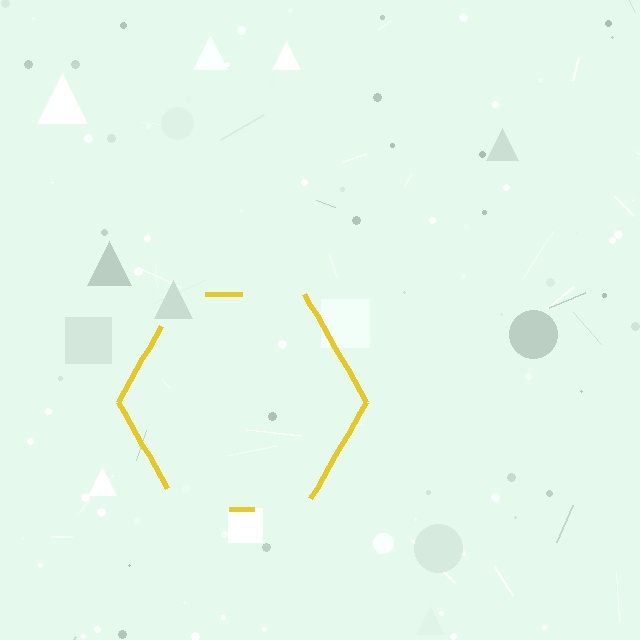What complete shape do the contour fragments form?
The contour fragments form a hexagon.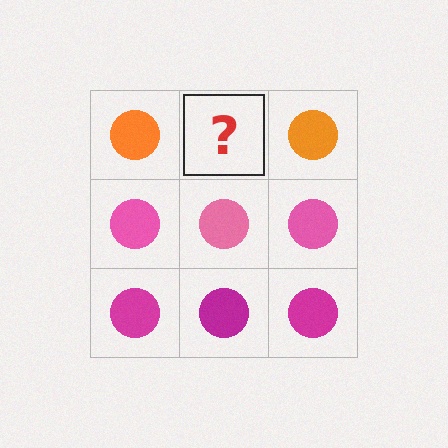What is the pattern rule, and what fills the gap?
The rule is that each row has a consistent color. The gap should be filled with an orange circle.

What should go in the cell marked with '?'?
The missing cell should contain an orange circle.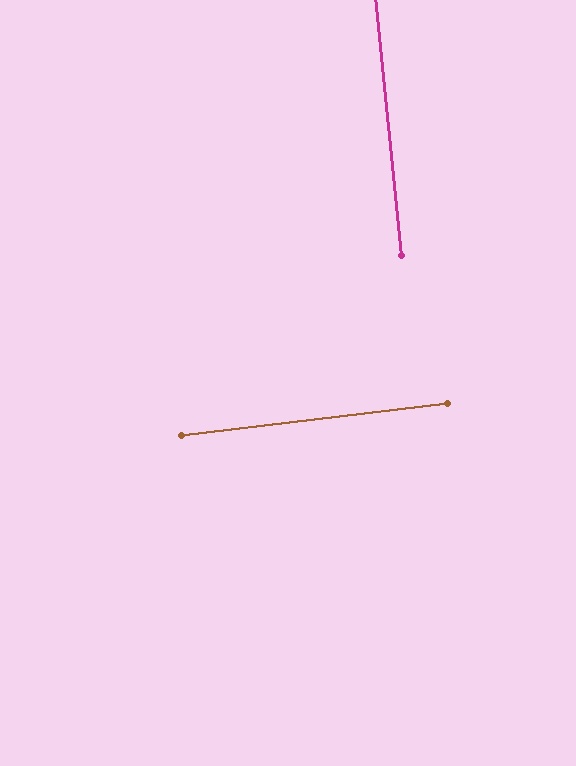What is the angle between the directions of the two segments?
Approximately 89 degrees.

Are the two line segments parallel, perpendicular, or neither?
Perpendicular — they meet at approximately 89°.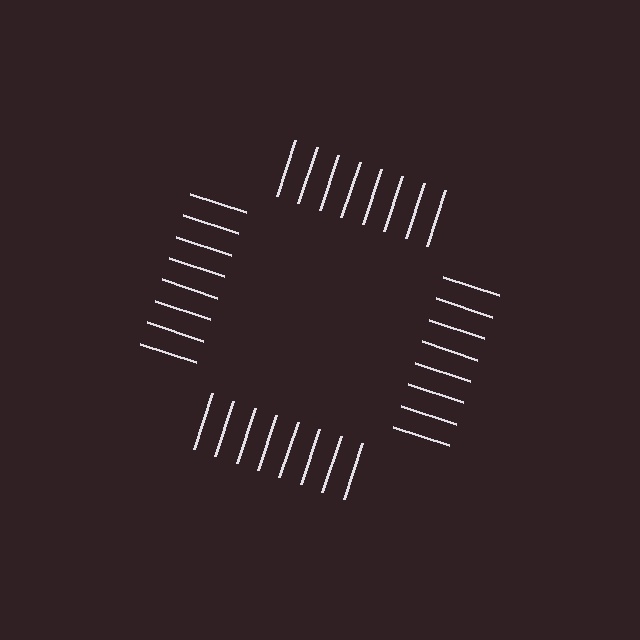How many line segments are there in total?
32 — 8 along each of the 4 edges.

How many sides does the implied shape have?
4 sides — the line-ends trace a square.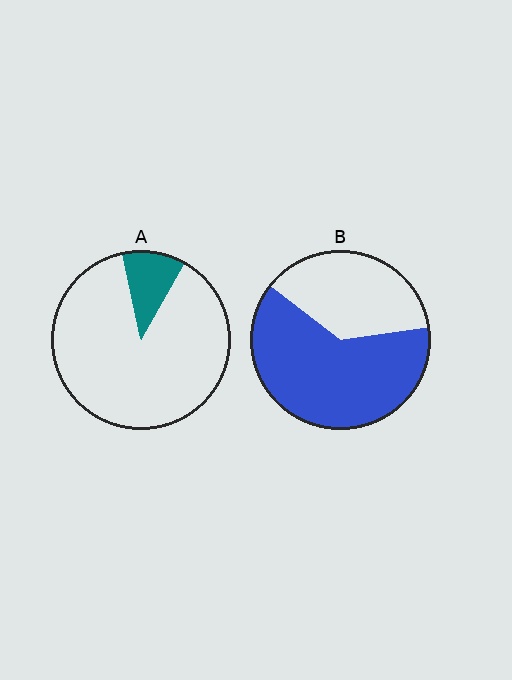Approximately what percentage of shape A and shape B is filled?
A is approximately 10% and B is approximately 65%.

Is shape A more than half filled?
No.